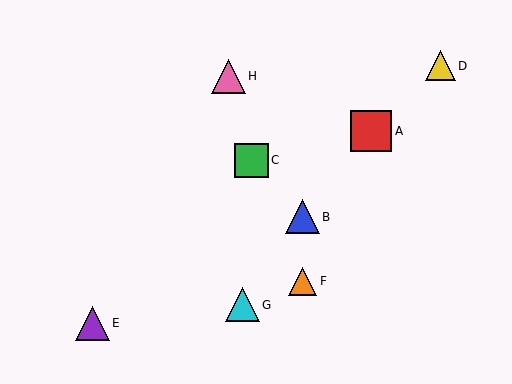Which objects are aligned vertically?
Objects B, F are aligned vertically.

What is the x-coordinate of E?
Object E is at x≈92.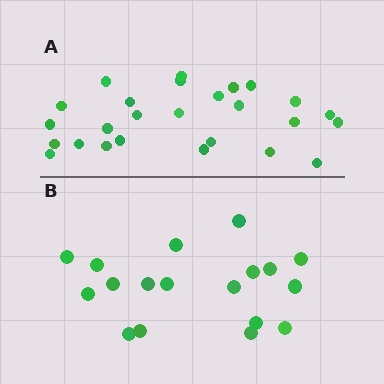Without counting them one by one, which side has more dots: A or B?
Region A (the top region) has more dots.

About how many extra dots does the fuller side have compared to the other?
Region A has roughly 8 or so more dots than region B.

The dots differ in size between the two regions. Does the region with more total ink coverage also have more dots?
No. Region B has more total ink coverage because its dots are larger, but region A actually contains more individual dots. Total area can be misleading — the number of items is what matters here.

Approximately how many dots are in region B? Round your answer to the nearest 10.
About 20 dots. (The exact count is 18, which rounds to 20.)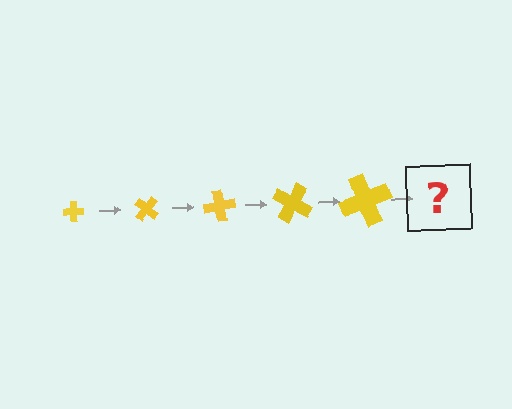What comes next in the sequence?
The next element should be a cross, larger than the previous one and rotated 200 degrees from the start.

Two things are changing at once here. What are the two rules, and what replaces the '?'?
The two rules are that the cross grows larger each step and it rotates 40 degrees each step. The '?' should be a cross, larger than the previous one and rotated 200 degrees from the start.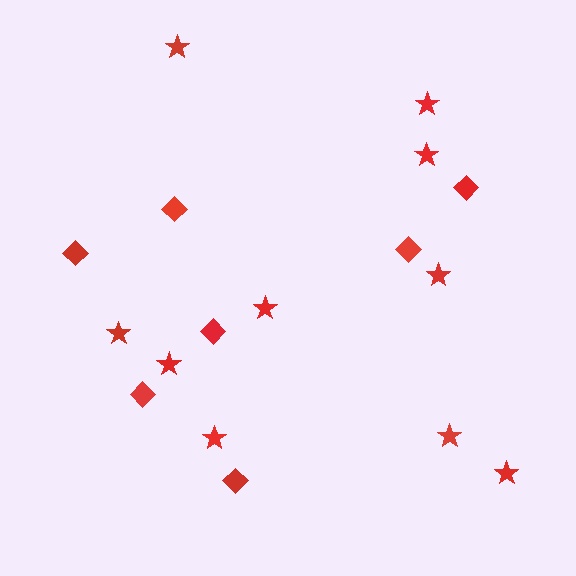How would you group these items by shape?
There are 2 groups: one group of diamonds (7) and one group of stars (10).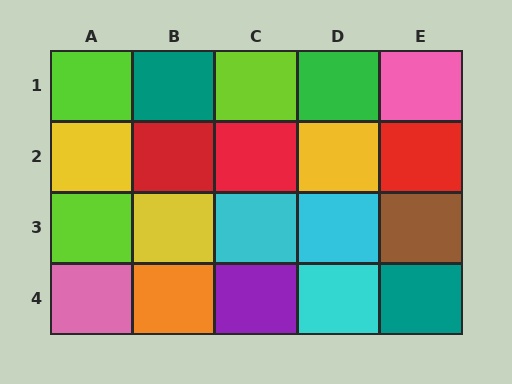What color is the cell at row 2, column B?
Red.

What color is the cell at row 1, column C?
Lime.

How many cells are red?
3 cells are red.